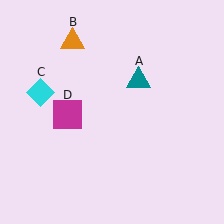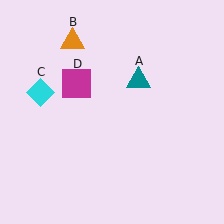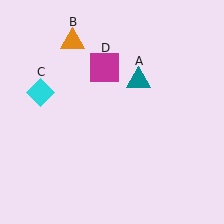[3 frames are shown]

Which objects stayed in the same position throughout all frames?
Teal triangle (object A) and orange triangle (object B) and cyan diamond (object C) remained stationary.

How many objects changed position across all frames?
1 object changed position: magenta square (object D).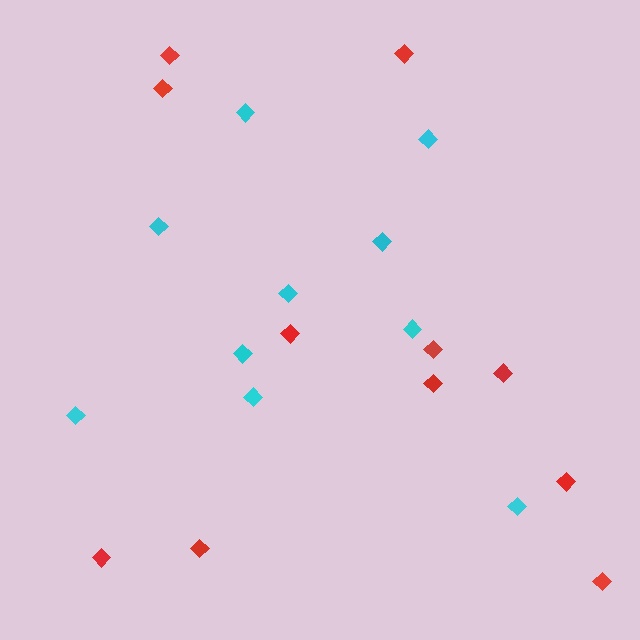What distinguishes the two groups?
There are 2 groups: one group of red diamonds (11) and one group of cyan diamonds (10).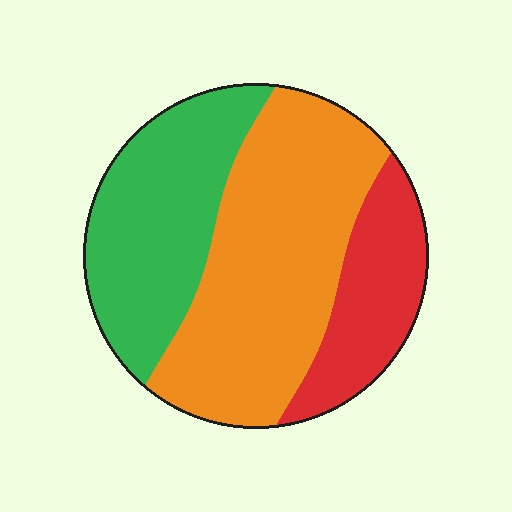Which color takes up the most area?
Orange, at roughly 50%.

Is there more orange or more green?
Orange.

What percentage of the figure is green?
Green covers 32% of the figure.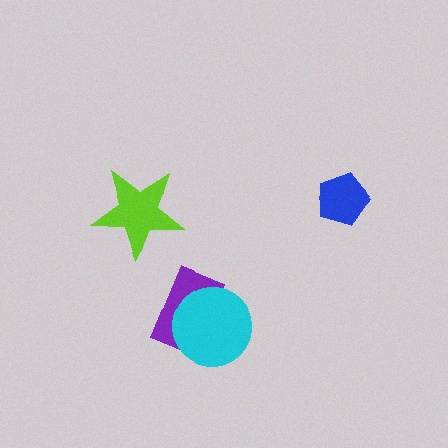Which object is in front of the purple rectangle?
The cyan circle is in front of the purple rectangle.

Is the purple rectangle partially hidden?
Yes, it is partially covered by another shape.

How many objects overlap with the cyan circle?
1 object overlaps with the cyan circle.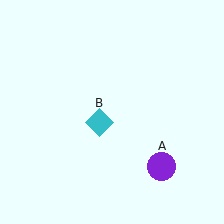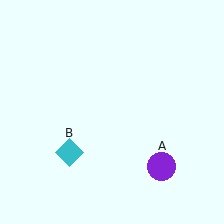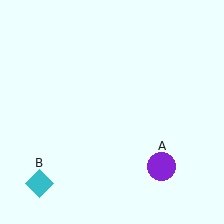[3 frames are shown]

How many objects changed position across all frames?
1 object changed position: cyan diamond (object B).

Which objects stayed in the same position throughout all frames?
Purple circle (object A) remained stationary.